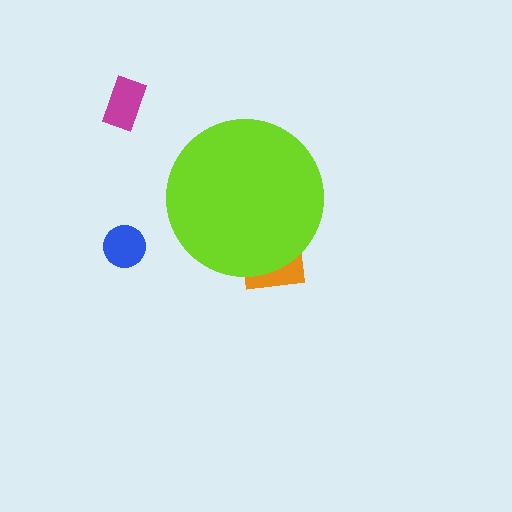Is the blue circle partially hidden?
No, the blue circle is fully visible.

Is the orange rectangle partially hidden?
Yes, the orange rectangle is partially hidden behind the lime circle.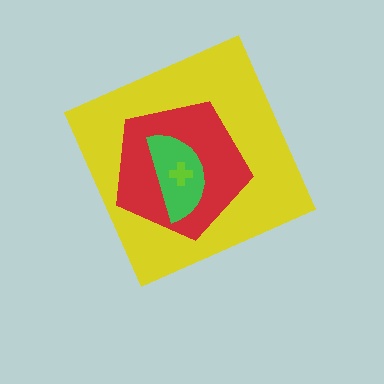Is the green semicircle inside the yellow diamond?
Yes.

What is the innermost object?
The lime cross.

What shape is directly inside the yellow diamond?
The red pentagon.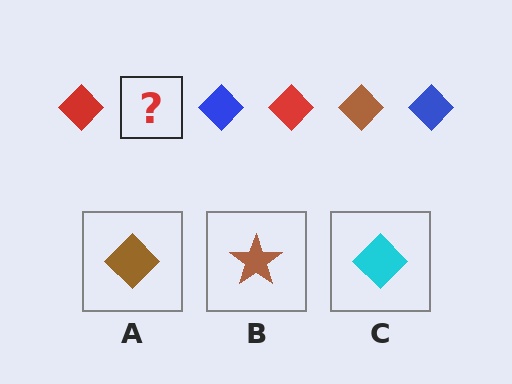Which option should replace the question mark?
Option A.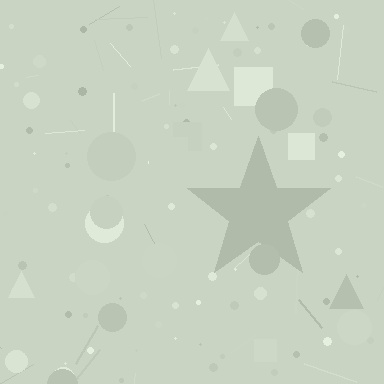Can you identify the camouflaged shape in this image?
The camouflaged shape is a star.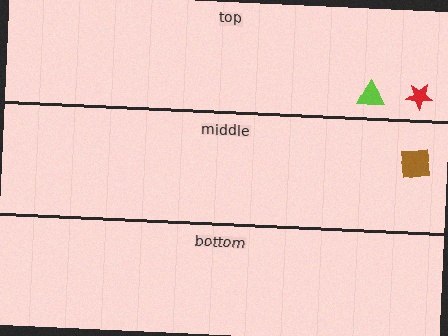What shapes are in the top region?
The red star, the lime triangle.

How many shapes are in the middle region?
1.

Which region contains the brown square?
The middle region.